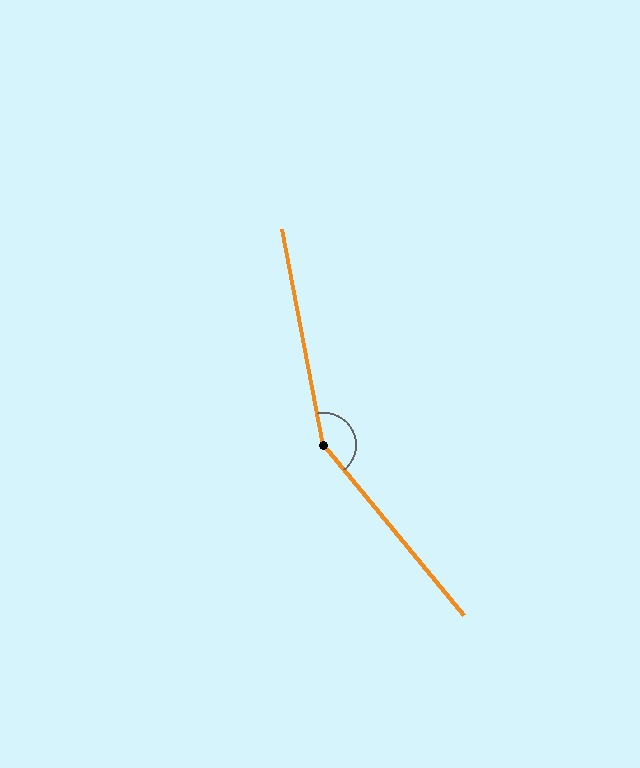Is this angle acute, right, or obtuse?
It is obtuse.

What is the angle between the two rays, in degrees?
Approximately 152 degrees.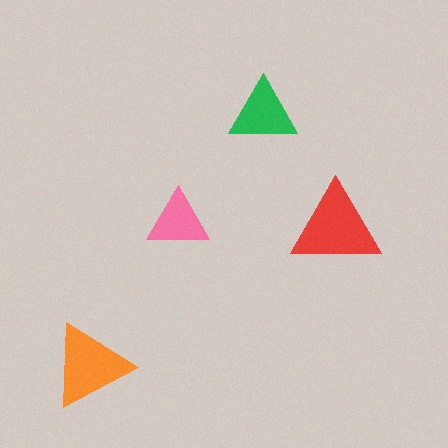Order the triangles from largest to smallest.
the red one, the orange one, the green one, the pink one.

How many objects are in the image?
There are 4 objects in the image.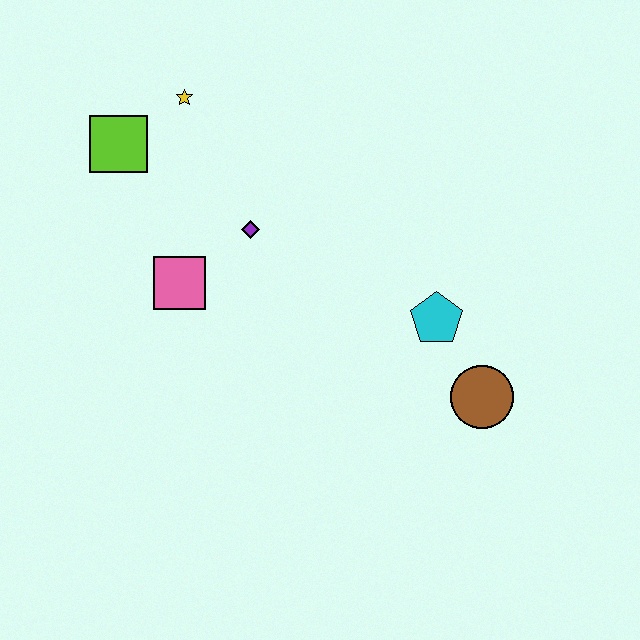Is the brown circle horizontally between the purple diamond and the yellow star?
No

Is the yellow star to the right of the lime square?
Yes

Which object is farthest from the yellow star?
The brown circle is farthest from the yellow star.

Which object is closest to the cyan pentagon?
The brown circle is closest to the cyan pentagon.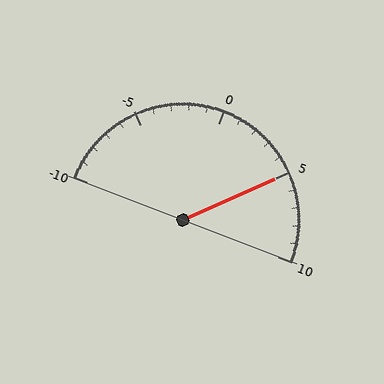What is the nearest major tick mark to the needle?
The nearest major tick mark is 5.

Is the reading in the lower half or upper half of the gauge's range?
The reading is in the upper half of the range (-10 to 10).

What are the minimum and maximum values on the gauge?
The gauge ranges from -10 to 10.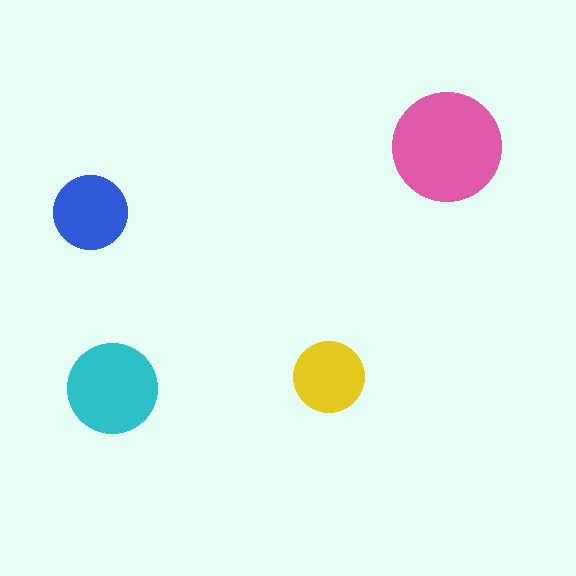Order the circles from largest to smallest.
the pink one, the cyan one, the blue one, the yellow one.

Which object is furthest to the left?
The blue circle is leftmost.